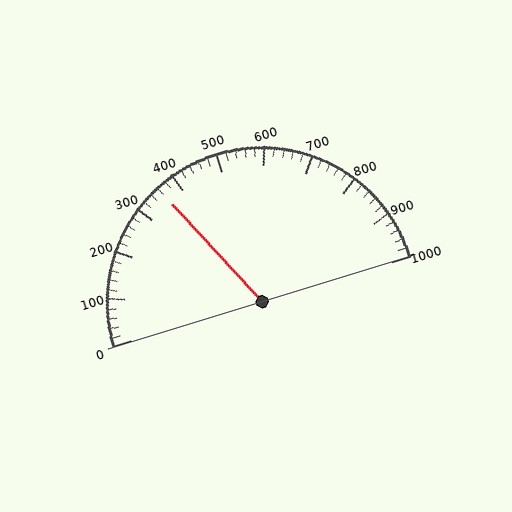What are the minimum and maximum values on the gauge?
The gauge ranges from 0 to 1000.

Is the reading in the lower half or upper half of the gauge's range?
The reading is in the lower half of the range (0 to 1000).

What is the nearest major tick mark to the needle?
The nearest major tick mark is 400.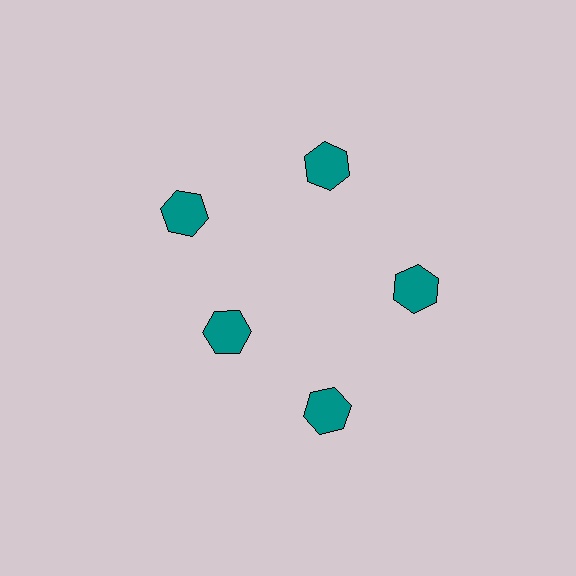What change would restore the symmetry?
The symmetry would be restored by moving it outward, back onto the ring so that all 5 hexagons sit at equal angles and equal distance from the center.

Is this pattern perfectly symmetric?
No. The 5 teal hexagons are arranged in a ring, but one element near the 8 o'clock position is pulled inward toward the center, breaking the 5-fold rotational symmetry.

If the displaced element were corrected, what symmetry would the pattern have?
It would have 5-fold rotational symmetry — the pattern would map onto itself every 72 degrees.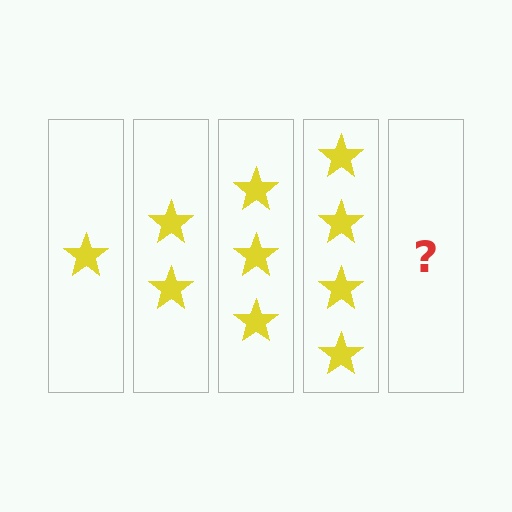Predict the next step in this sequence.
The next step is 5 stars.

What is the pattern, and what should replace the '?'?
The pattern is that each step adds one more star. The '?' should be 5 stars.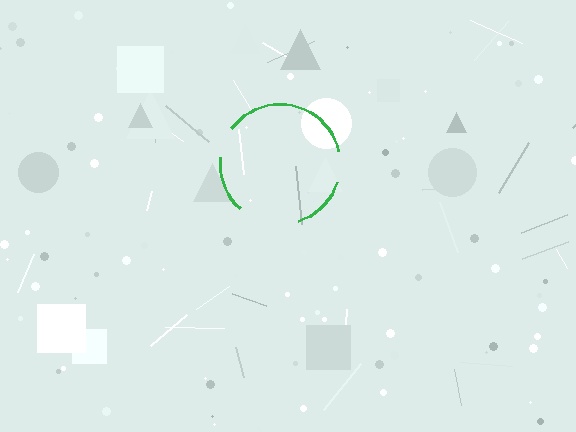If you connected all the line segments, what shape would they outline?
They would outline a circle.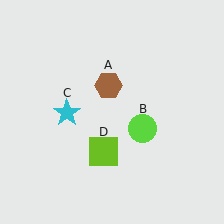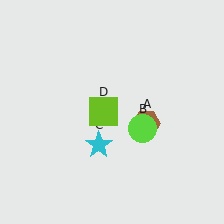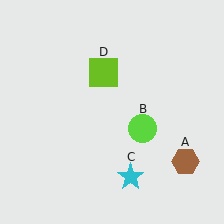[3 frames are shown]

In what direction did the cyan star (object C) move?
The cyan star (object C) moved down and to the right.